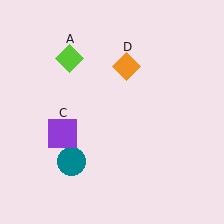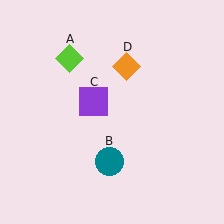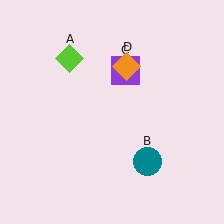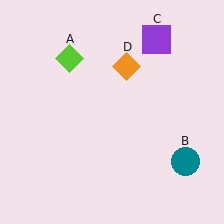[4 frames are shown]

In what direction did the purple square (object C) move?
The purple square (object C) moved up and to the right.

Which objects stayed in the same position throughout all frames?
Lime diamond (object A) and orange diamond (object D) remained stationary.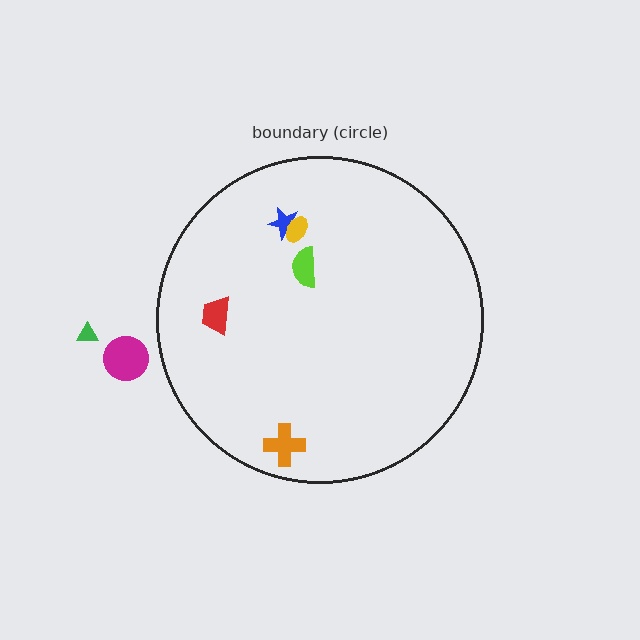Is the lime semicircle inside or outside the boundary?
Inside.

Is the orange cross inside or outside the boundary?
Inside.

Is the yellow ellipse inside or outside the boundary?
Inside.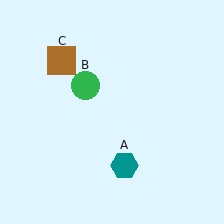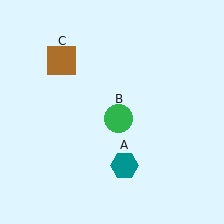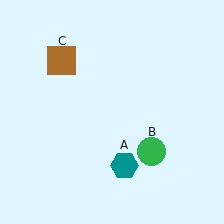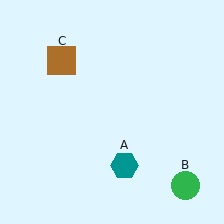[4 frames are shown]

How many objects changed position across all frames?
1 object changed position: green circle (object B).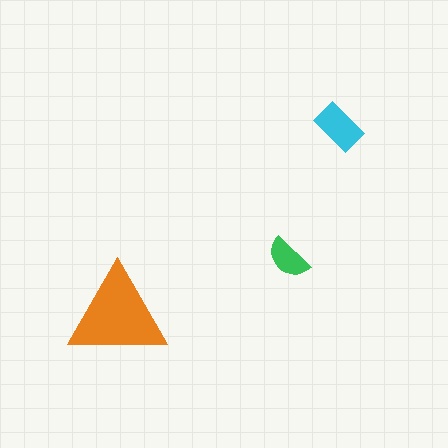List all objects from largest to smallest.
The orange triangle, the cyan rectangle, the green semicircle.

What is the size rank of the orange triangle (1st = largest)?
1st.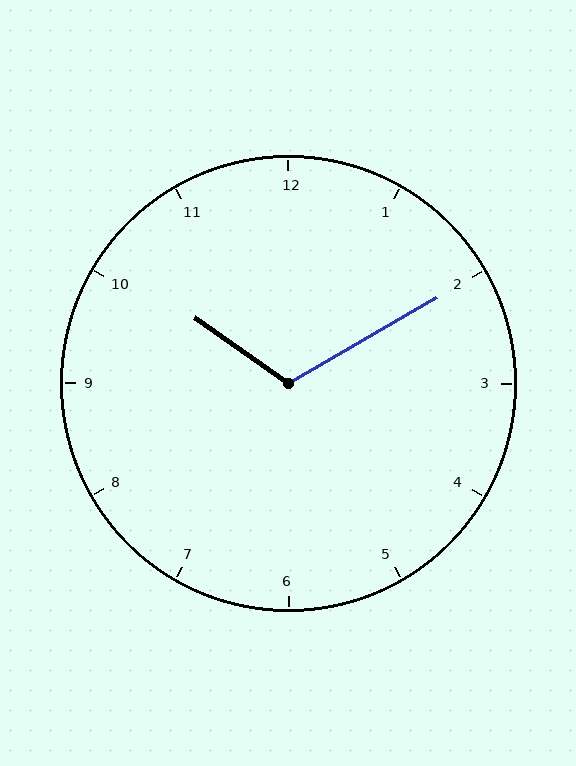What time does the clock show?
10:10.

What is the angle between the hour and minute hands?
Approximately 115 degrees.